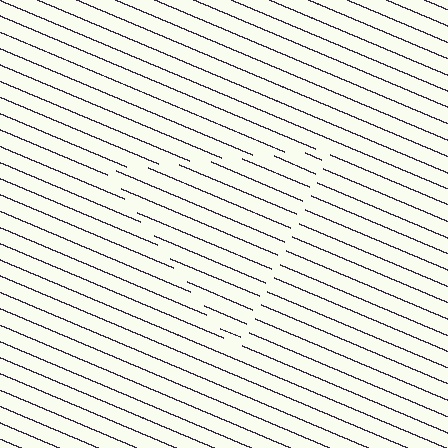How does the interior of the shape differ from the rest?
The interior of the shape contains the same grating, shifted by half a period — the contour is defined by the phase discontinuity where line-ends from the inner and outer gratings abut.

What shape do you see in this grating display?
An illusory triangle. The interior of the shape contains the same grating, shifted by half a period — the contour is defined by the phase discontinuity where line-ends from the inner and outer gratings abut.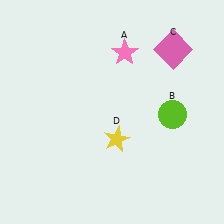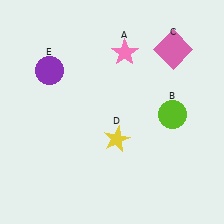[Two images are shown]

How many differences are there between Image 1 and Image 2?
There is 1 difference between the two images.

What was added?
A purple circle (E) was added in Image 2.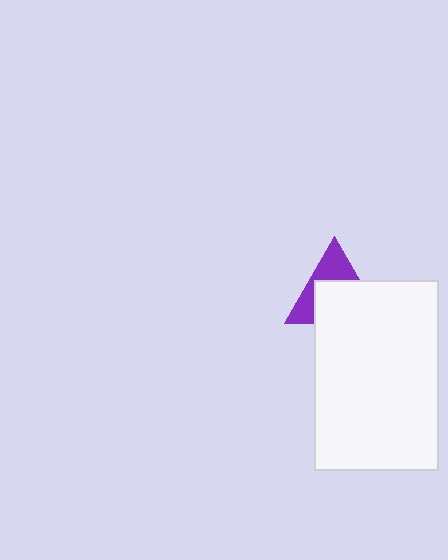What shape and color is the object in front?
The object in front is a white rectangle.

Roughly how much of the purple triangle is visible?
A small part of it is visible (roughly 42%).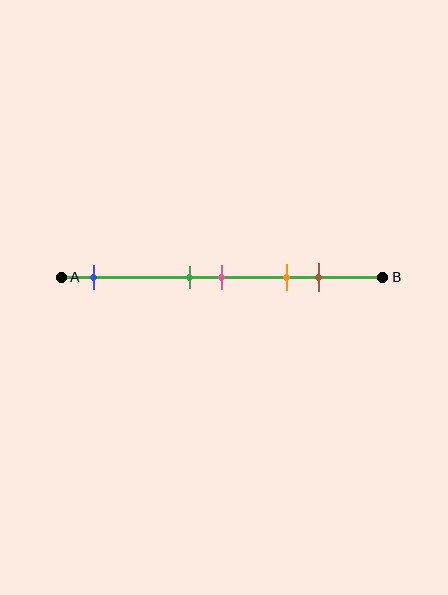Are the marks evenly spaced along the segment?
No, the marks are not evenly spaced.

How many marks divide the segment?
There are 5 marks dividing the segment.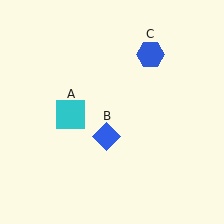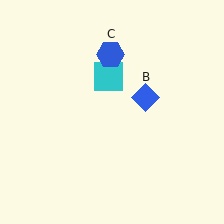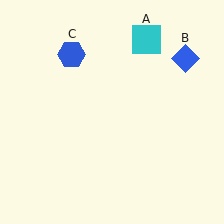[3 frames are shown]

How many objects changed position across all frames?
3 objects changed position: cyan square (object A), blue diamond (object B), blue hexagon (object C).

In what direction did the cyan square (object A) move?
The cyan square (object A) moved up and to the right.